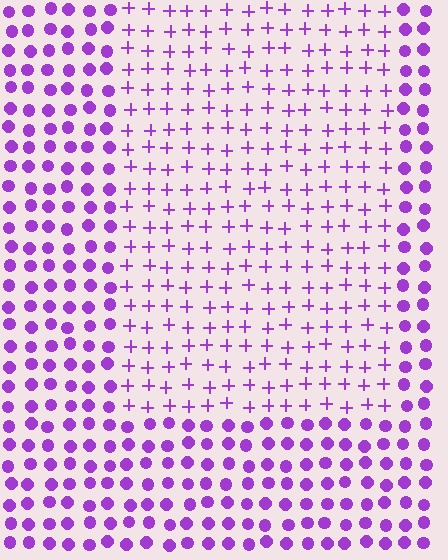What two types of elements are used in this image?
The image uses plus signs inside the rectangle region and circles outside it.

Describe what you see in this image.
The image is filled with small purple elements arranged in a uniform grid. A rectangle-shaped region contains plus signs, while the surrounding area contains circles. The boundary is defined purely by the change in element shape.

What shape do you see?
I see a rectangle.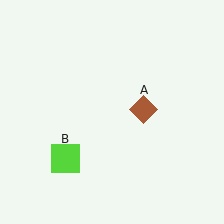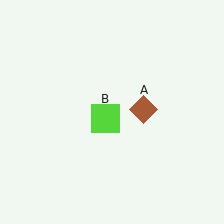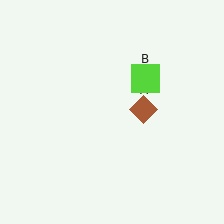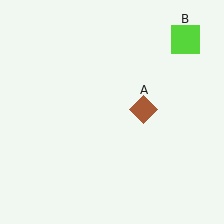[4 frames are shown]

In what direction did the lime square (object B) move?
The lime square (object B) moved up and to the right.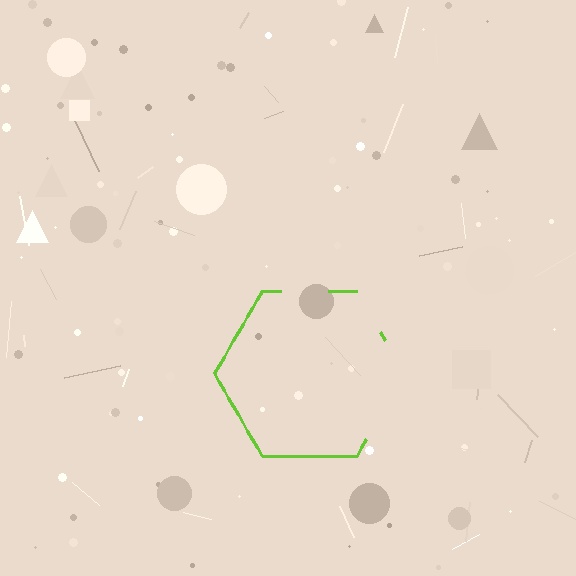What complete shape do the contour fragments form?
The contour fragments form a hexagon.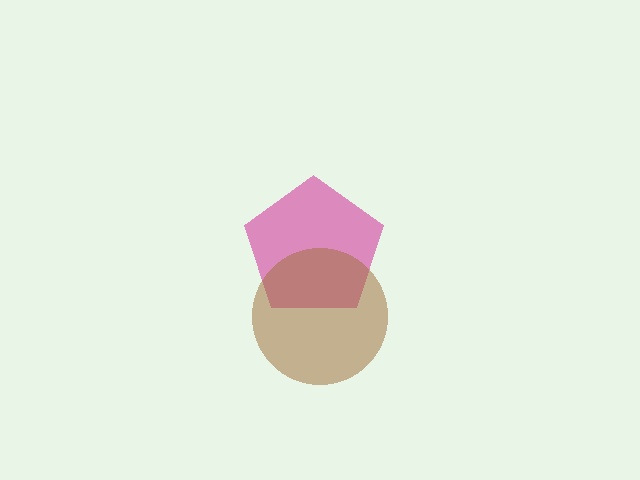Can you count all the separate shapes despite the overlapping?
Yes, there are 2 separate shapes.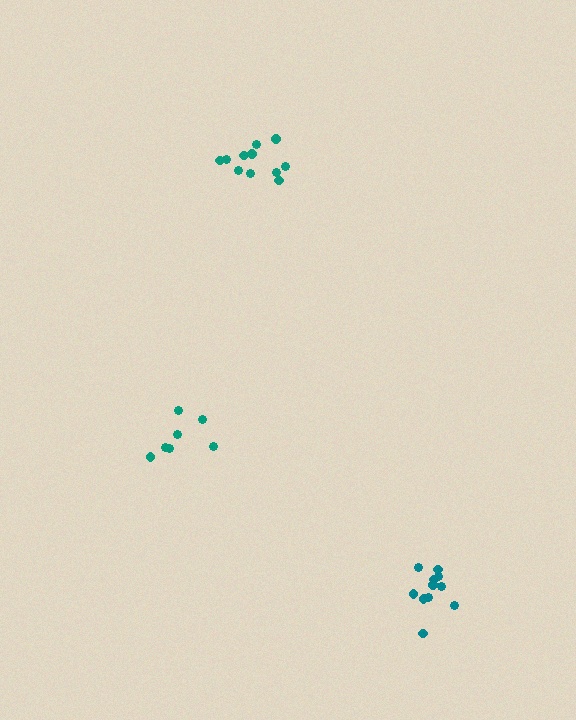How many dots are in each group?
Group 1: 7 dots, Group 2: 11 dots, Group 3: 11 dots (29 total).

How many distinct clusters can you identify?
There are 3 distinct clusters.